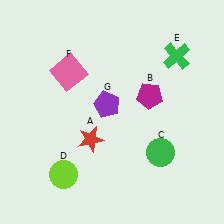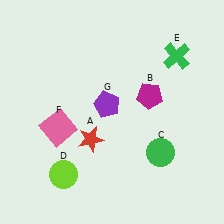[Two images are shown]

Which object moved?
The pink square (F) moved down.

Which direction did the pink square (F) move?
The pink square (F) moved down.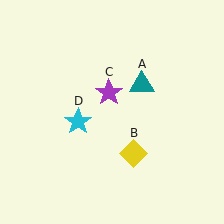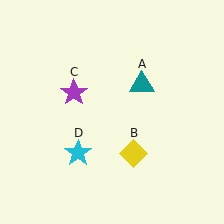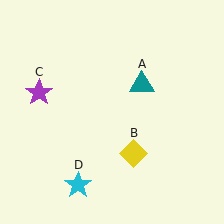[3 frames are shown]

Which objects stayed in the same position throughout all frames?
Teal triangle (object A) and yellow diamond (object B) remained stationary.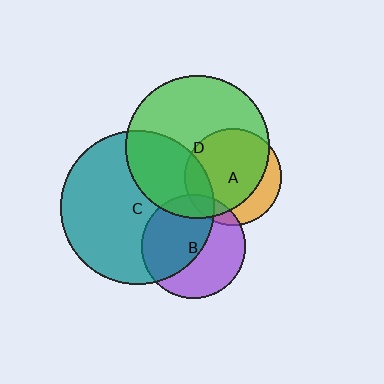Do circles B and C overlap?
Yes.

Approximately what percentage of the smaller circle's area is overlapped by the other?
Approximately 55%.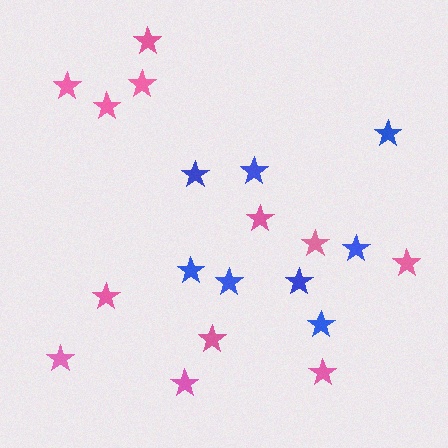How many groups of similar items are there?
There are 2 groups: one group of blue stars (8) and one group of pink stars (12).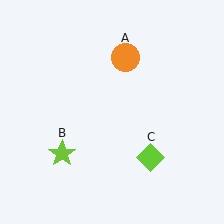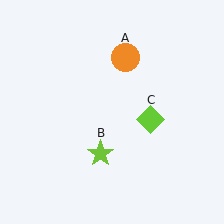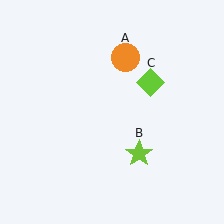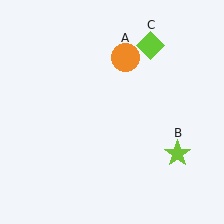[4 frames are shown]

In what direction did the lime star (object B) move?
The lime star (object B) moved right.